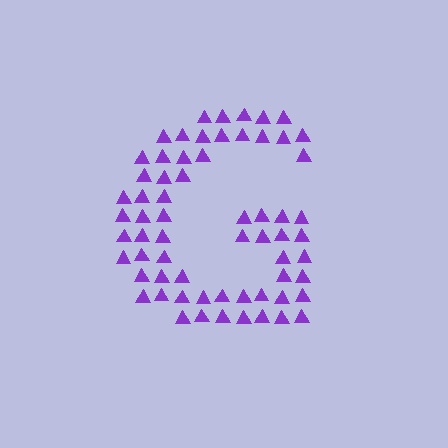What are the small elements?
The small elements are triangles.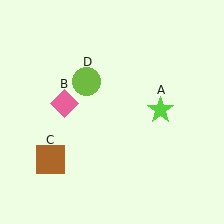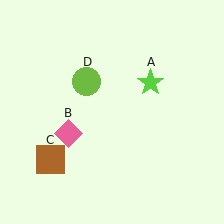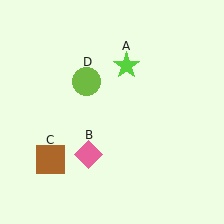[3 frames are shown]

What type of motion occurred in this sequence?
The lime star (object A), pink diamond (object B) rotated counterclockwise around the center of the scene.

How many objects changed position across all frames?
2 objects changed position: lime star (object A), pink diamond (object B).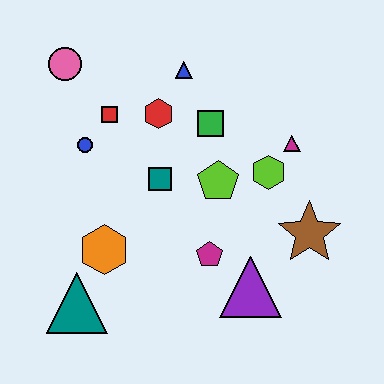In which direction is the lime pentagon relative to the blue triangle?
The lime pentagon is below the blue triangle.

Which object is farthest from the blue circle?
The brown star is farthest from the blue circle.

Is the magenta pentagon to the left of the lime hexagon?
Yes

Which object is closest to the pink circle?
The red square is closest to the pink circle.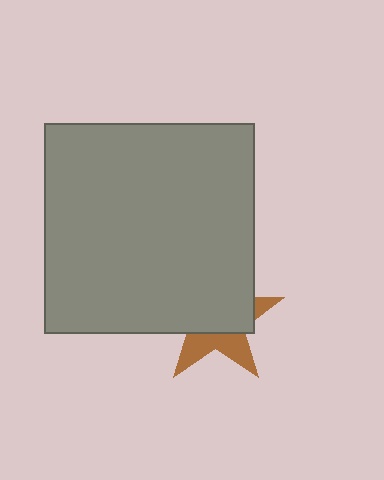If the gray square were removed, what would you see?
You would see the complete brown star.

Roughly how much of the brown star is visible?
A small part of it is visible (roughly 37%).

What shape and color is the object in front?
The object in front is a gray square.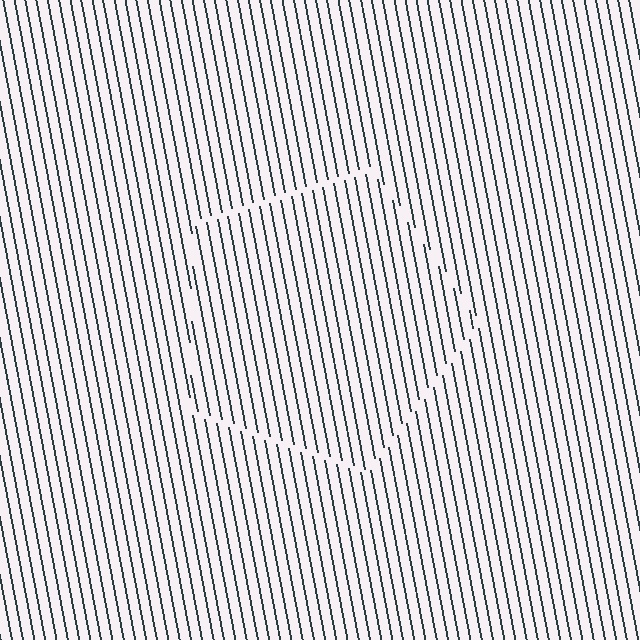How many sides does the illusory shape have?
5 sides — the line-ends trace a pentagon.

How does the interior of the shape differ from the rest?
The interior of the shape contains the same grating, shifted by half a period — the contour is defined by the phase discontinuity where line-ends from the inner and outer gratings abut.